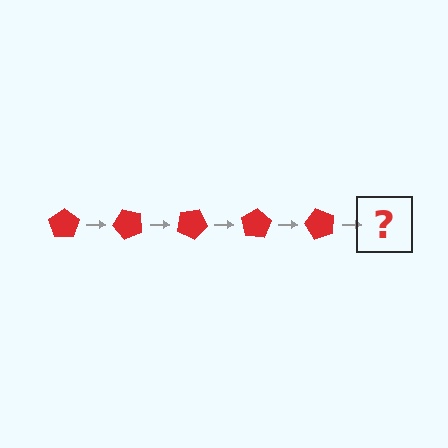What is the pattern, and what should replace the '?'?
The pattern is that the pentagon rotates 50 degrees each step. The '?' should be a red pentagon rotated 250 degrees.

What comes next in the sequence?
The next element should be a red pentagon rotated 250 degrees.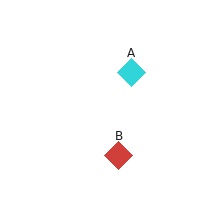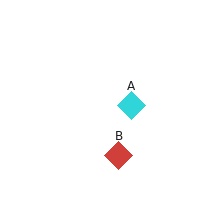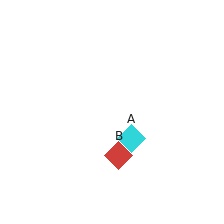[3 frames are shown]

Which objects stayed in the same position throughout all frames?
Red diamond (object B) remained stationary.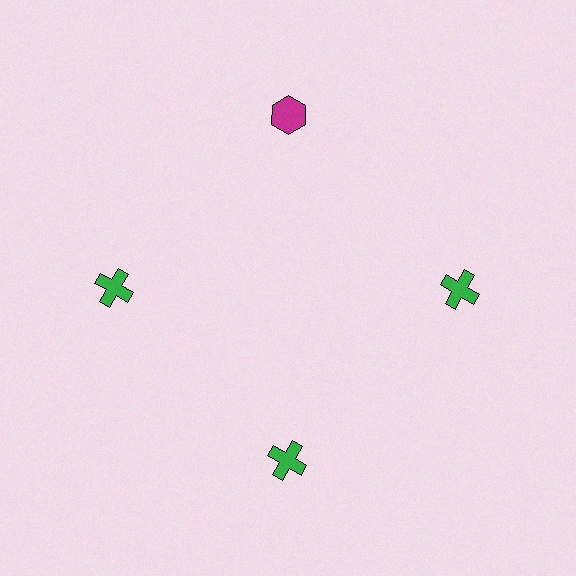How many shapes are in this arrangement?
There are 4 shapes arranged in a ring pattern.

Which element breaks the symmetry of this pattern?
The magenta hexagon at roughly the 12 o'clock position breaks the symmetry. All other shapes are green crosses.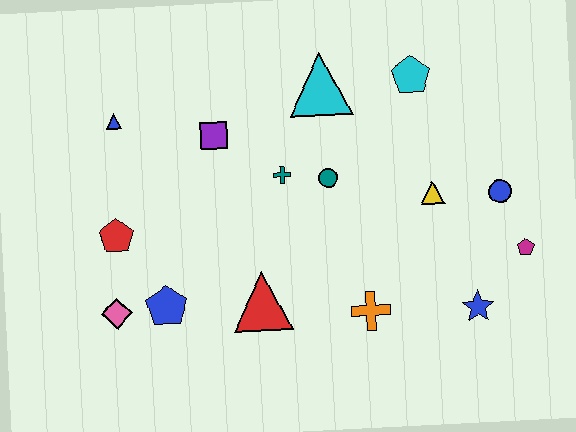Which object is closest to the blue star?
The magenta pentagon is closest to the blue star.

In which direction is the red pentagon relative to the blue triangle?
The red pentagon is below the blue triangle.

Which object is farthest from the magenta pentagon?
The blue triangle is farthest from the magenta pentagon.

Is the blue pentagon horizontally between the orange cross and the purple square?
No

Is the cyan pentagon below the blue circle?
No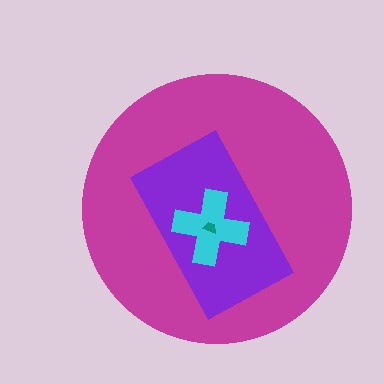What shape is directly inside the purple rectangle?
The cyan cross.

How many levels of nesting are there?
4.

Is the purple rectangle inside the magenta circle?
Yes.